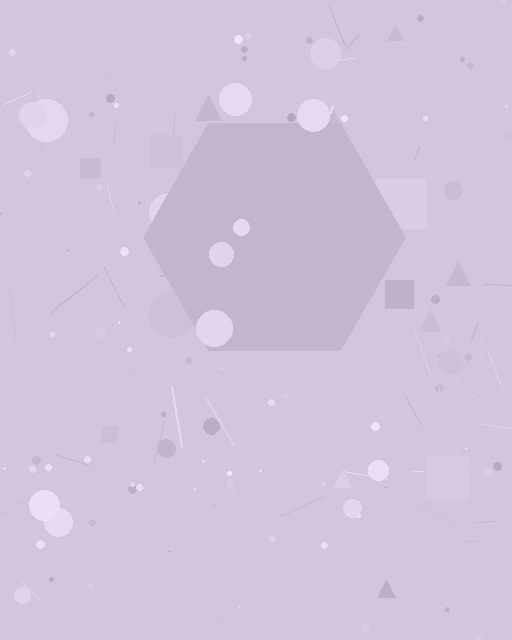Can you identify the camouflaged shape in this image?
The camouflaged shape is a hexagon.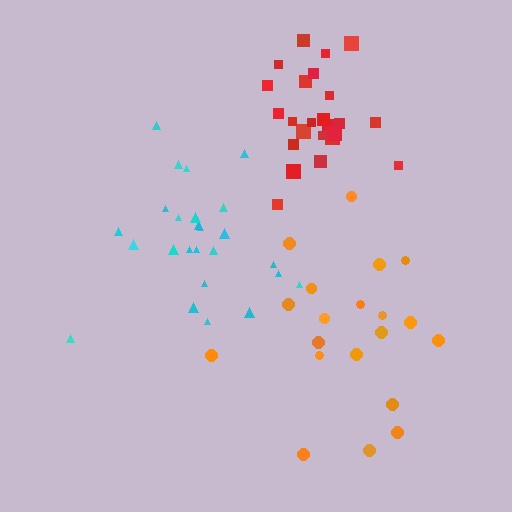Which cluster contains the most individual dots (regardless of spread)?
Cyan (25).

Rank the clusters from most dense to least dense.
red, orange, cyan.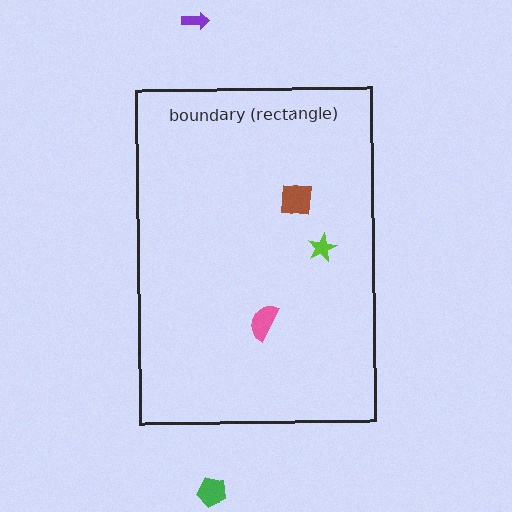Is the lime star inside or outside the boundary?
Inside.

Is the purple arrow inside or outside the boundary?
Outside.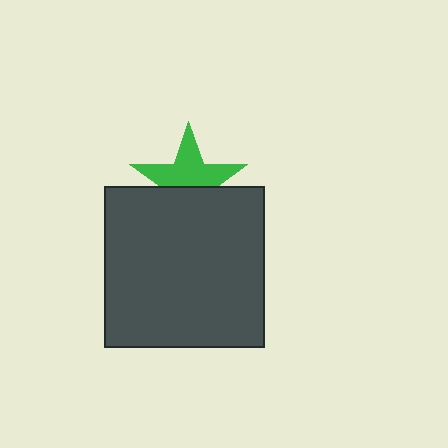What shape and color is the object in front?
The object in front is a dark gray square.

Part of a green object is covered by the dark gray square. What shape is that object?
It is a star.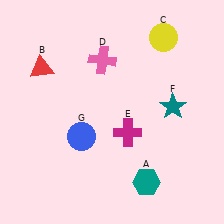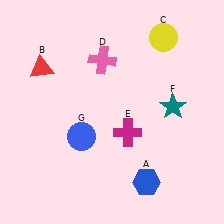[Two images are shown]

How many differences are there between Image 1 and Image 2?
There is 1 difference between the two images.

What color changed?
The hexagon (A) changed from teal in Image 1 to blue in Image 2.